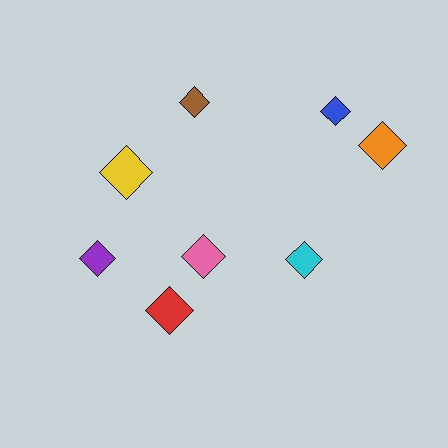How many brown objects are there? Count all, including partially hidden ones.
There is 1 brown object.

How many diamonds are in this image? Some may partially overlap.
There are 8 diamonds.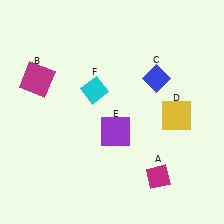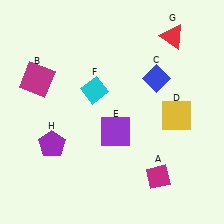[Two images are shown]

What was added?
A red triangle (G), a purple pentagon (H) were added in Image 2.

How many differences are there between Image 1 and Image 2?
There are 2 differences between the two images.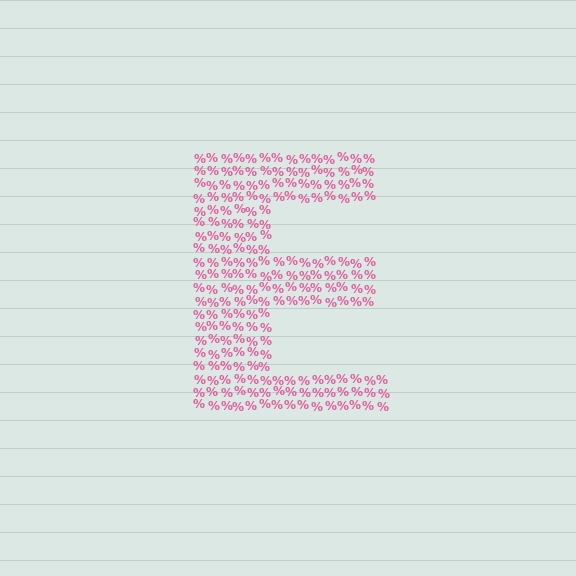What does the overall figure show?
The overall figure shows the letter E.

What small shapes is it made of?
It is made of small percent signs.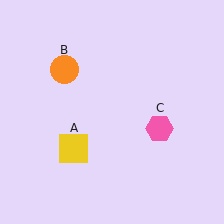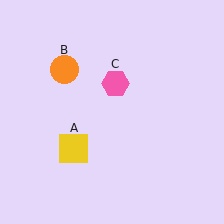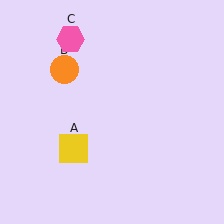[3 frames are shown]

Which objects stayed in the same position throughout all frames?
Yellow square (object A) and orange circle (object B) remained stationary.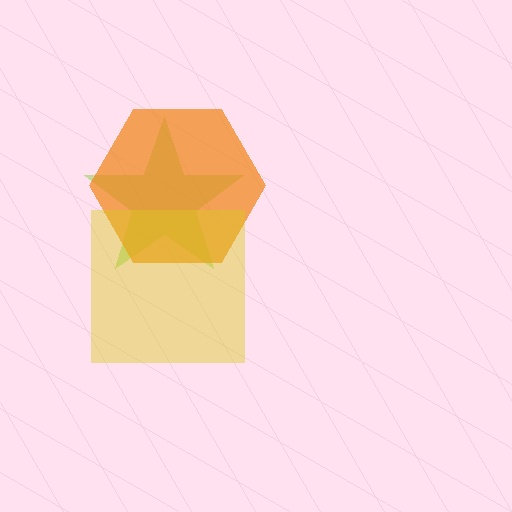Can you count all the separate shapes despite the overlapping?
Yes, there are 3 separate shapes.